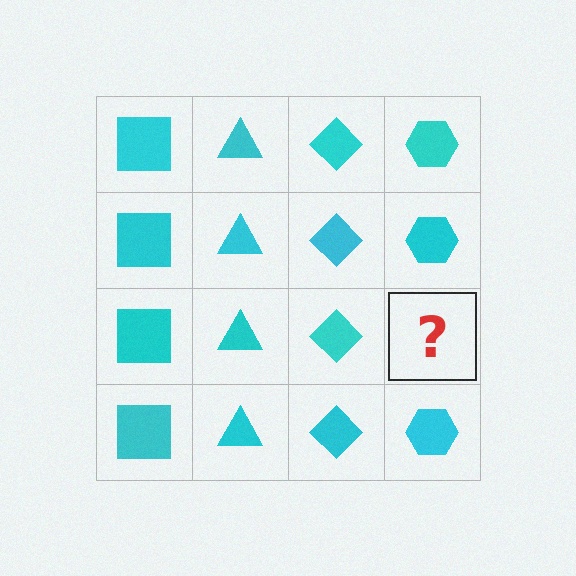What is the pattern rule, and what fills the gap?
The rule is that each column has a consistent shape. The gap should be filled with a cyan hexagon.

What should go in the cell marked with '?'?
The missing cell should contain a cyan hexagon.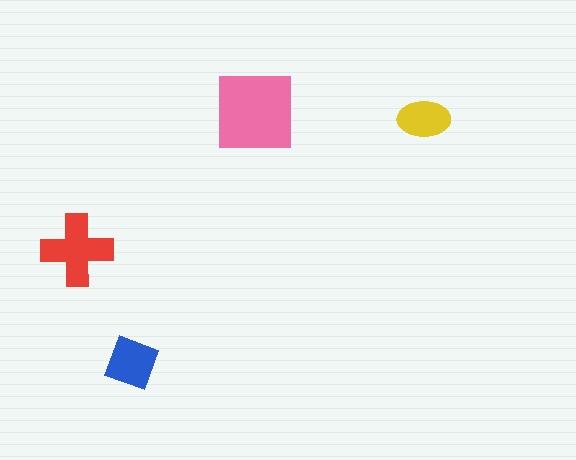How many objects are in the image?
There are 4 objects in the image.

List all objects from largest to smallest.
The pink square, the red cross, the blue diamond, the yellow ellipse.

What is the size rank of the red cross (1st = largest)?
2nd.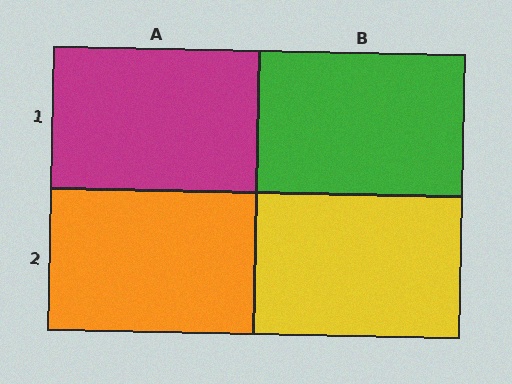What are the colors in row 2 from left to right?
Orange, yellow.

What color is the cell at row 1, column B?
Green.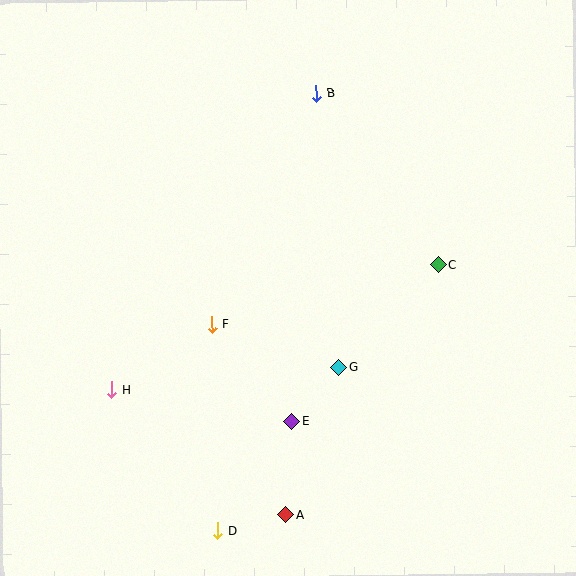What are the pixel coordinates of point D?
Point D is at (218, 530).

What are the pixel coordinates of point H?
Point H is at (112, 390).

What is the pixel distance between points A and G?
The distance between A and G is 157 pixels.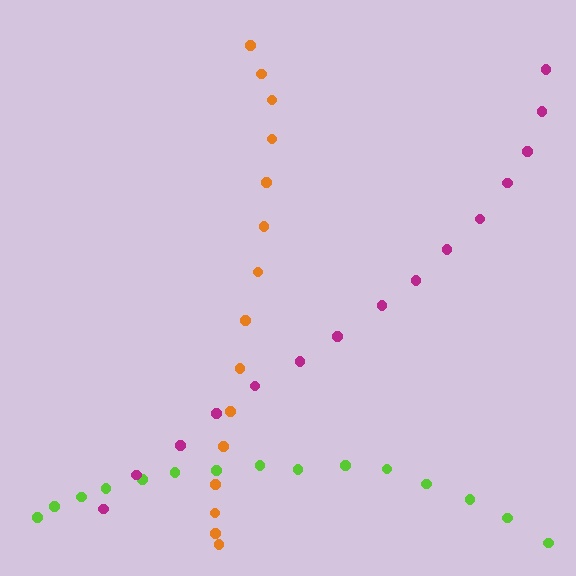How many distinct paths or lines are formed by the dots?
There are 3 distinct paths.